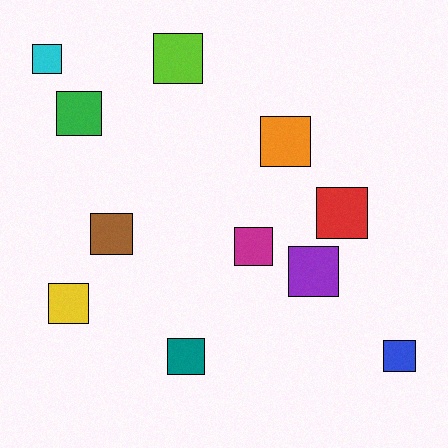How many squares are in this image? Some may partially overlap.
There are 11 squares.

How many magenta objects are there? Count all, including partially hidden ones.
There is 1 magenta object.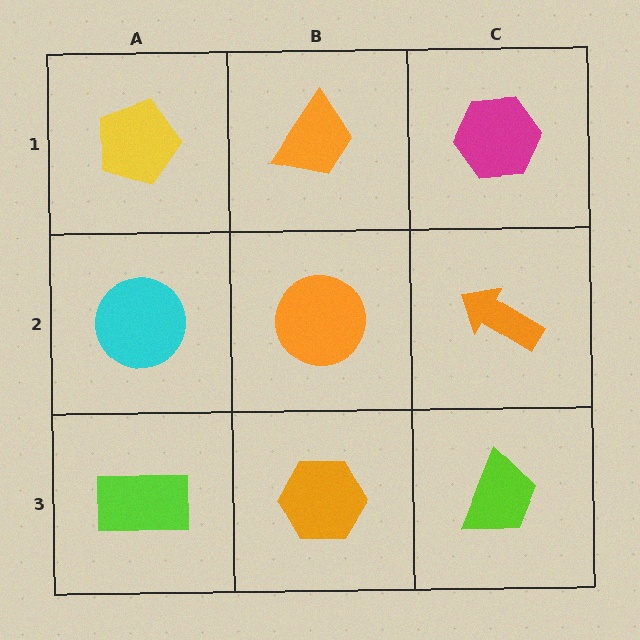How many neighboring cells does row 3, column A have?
2.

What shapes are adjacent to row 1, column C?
An orange arrow (row 2, column C), an orange trapezoid (row 1, column B).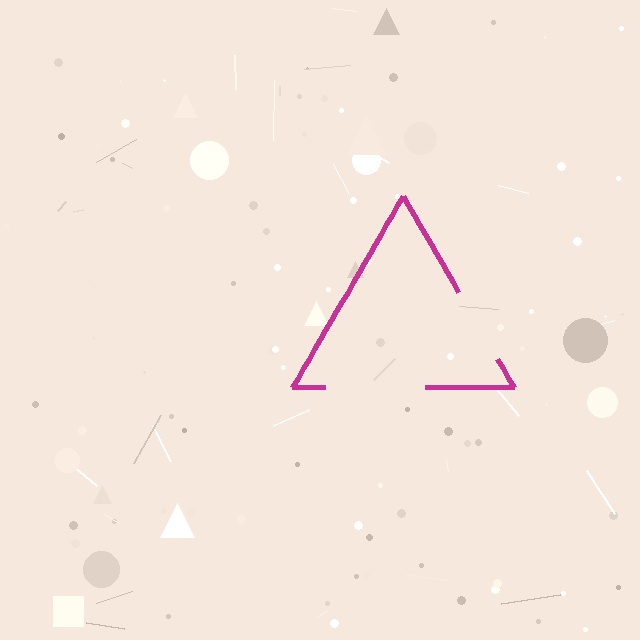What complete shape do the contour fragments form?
The contour fragments form a triangle.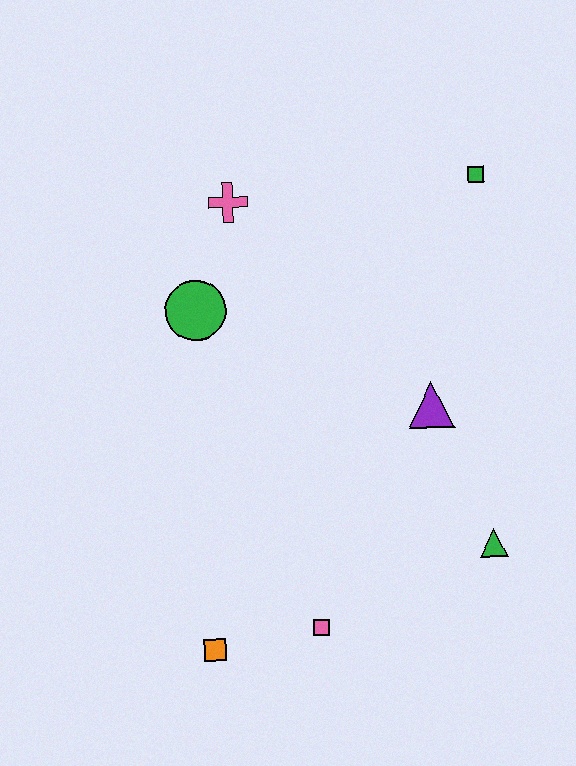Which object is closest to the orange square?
The pink square is closest to the orange square.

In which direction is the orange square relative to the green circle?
The orange square is below the green circle.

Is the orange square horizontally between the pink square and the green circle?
Yes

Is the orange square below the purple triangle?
Yes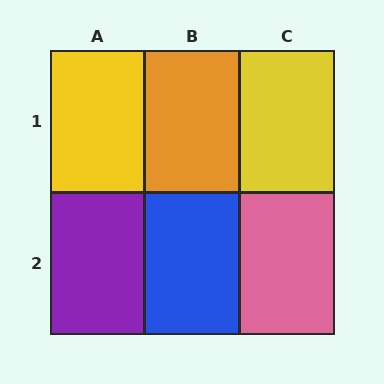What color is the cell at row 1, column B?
Orange.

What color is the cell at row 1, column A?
Yellow.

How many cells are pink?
1 cell is pink.